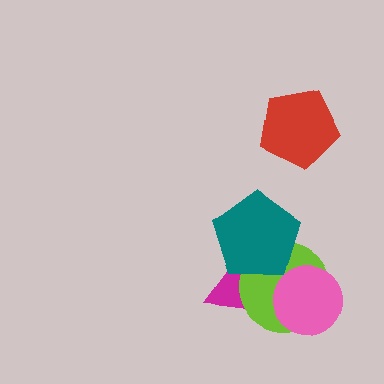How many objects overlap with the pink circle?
2 objects overlap with the pink circle.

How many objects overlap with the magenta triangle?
3 objects overlap with the magenta triangle.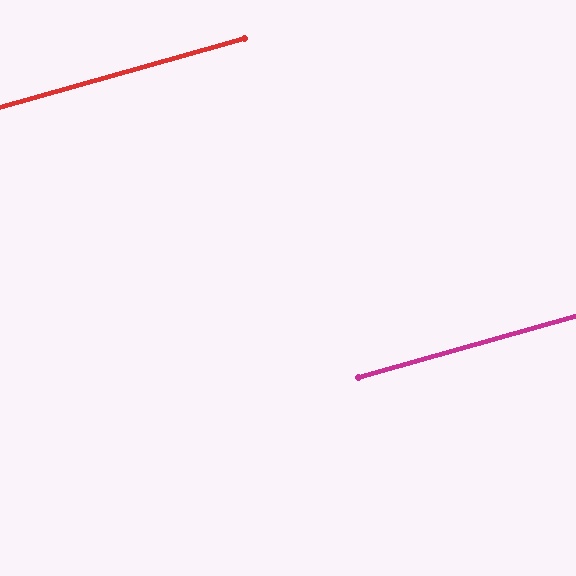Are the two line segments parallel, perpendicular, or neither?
Parallel — their directions differ by only 0.1°.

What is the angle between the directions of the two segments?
Approximately 0 degrees.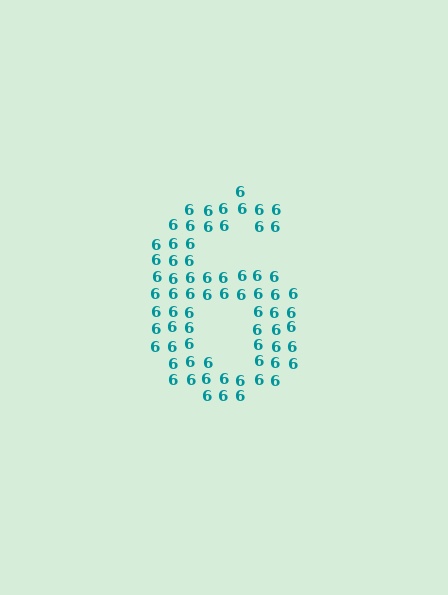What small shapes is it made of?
It is made of small digit 6's.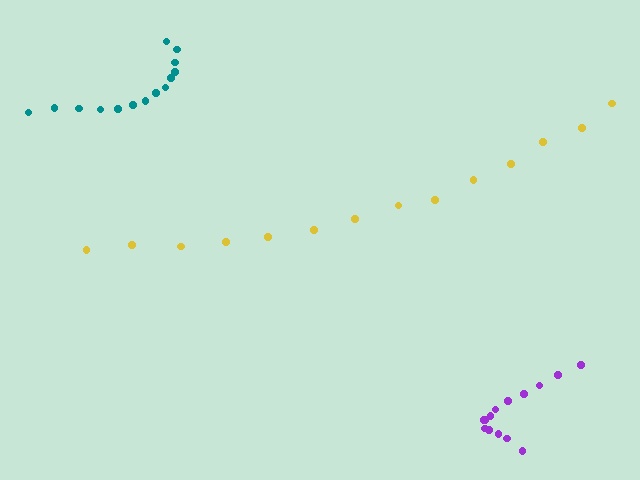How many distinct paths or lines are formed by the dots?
There are 3 distinct paths.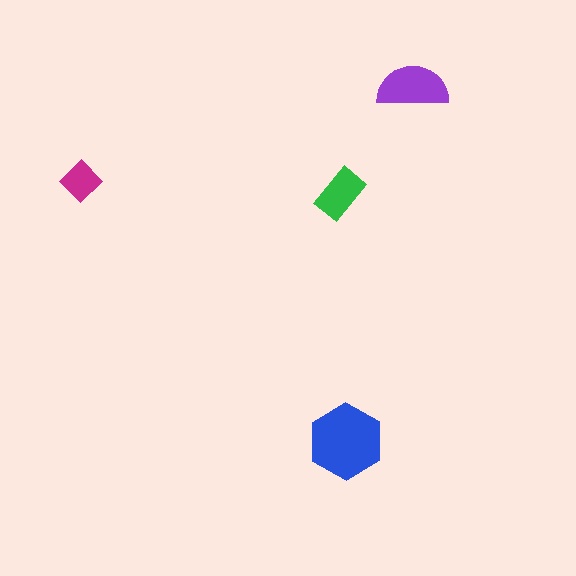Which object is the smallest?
The magenta diamond.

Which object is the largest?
The blue hexagon.